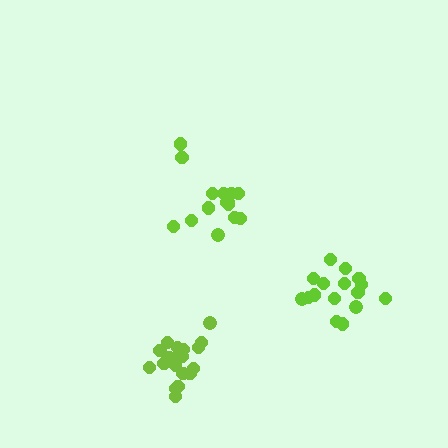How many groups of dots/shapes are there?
There are 3 groups.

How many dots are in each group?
Group 1: 19 dots, Group 2: 17 dots, Group 3: 16 dots (52 total).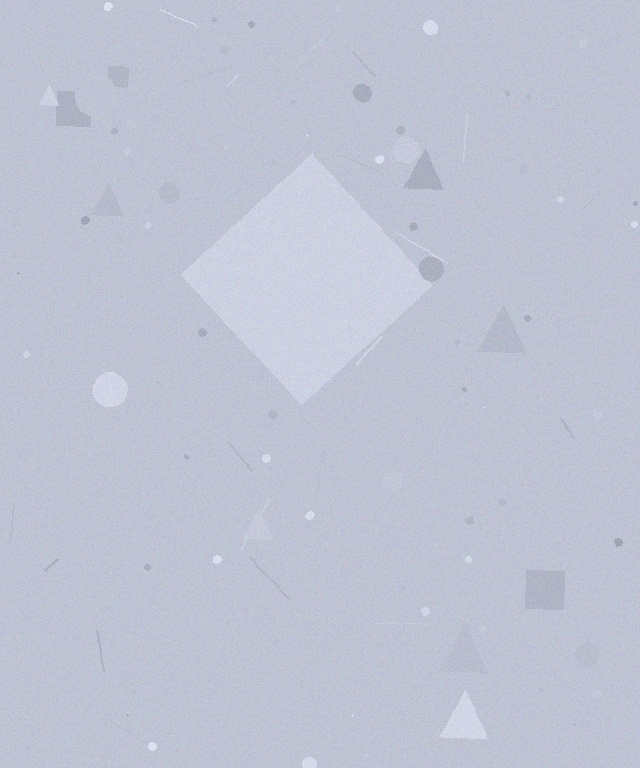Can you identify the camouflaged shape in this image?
The camouflaged shape is a diamond.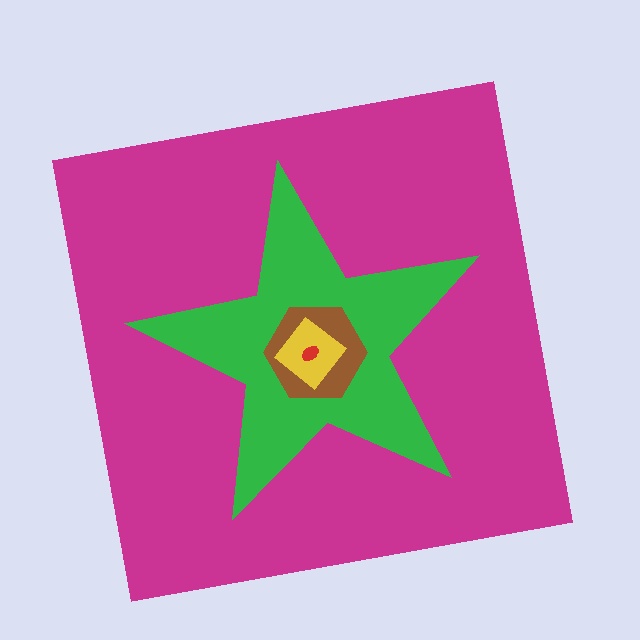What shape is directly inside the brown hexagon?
The yellow diamond.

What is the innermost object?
The red ellipse.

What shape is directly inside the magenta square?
The green star.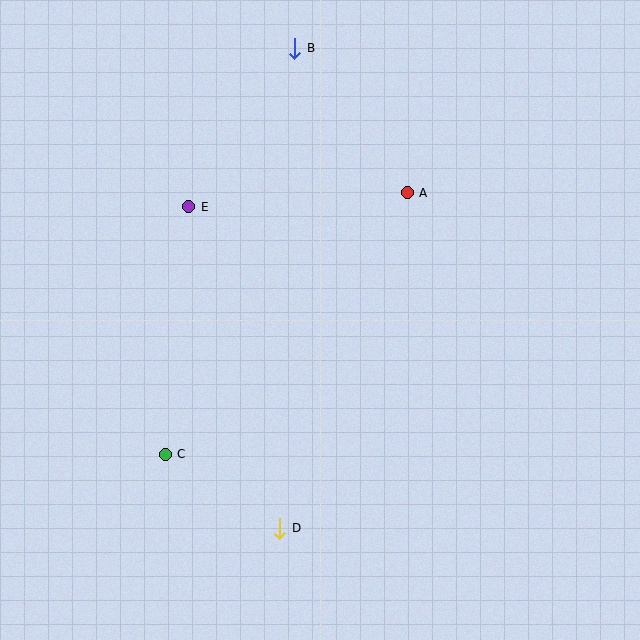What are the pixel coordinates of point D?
Point D is at (280, 528).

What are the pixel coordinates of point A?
Point A is at (407, 193).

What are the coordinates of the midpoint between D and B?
The midpoint between D and B is at (287, 288).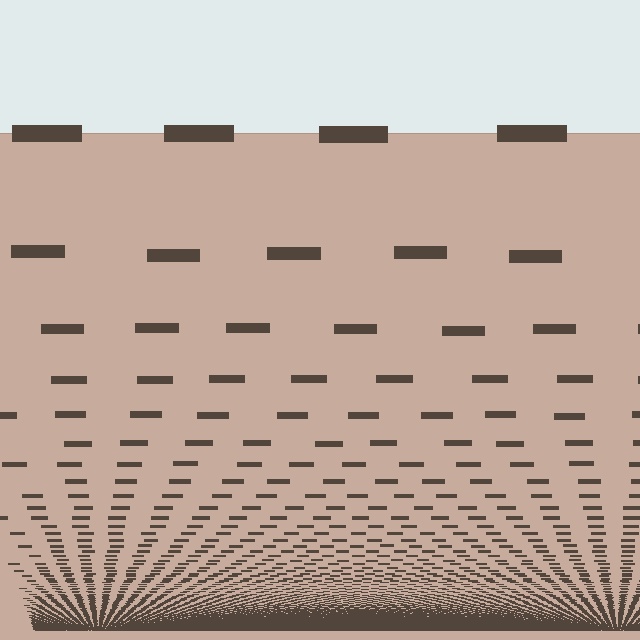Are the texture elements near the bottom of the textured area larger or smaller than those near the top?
Smaller. The gradient is inverted — elements near the bottom are smaller and denser.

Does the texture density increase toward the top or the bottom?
Density increases toward the bottom.